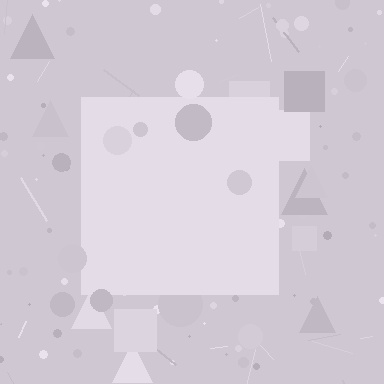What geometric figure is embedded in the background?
A square is embedded in the background.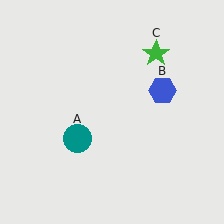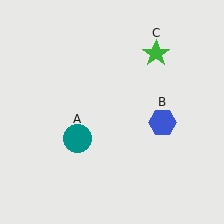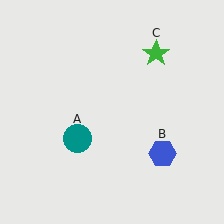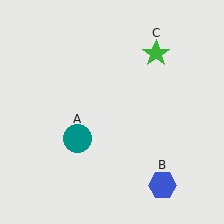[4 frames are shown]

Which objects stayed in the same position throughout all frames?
Teal circle (object A) and green star (object C) remained stationary.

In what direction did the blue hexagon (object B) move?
The blue hexagon (object B) moved down.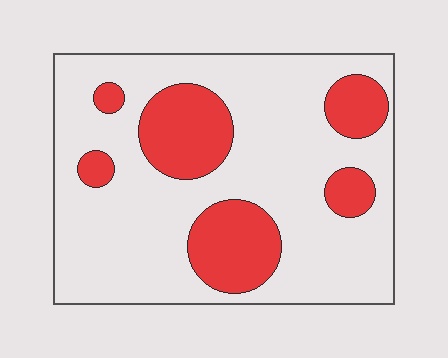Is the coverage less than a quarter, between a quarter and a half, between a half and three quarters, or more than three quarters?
Between a quarter and a half.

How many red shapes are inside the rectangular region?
6.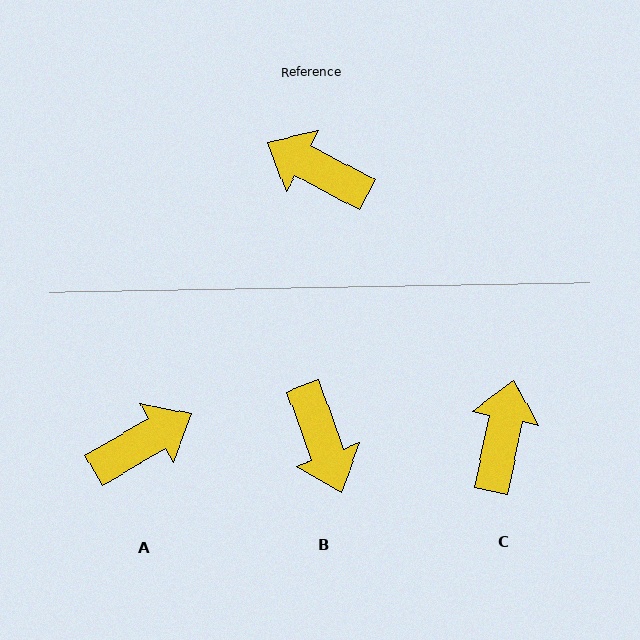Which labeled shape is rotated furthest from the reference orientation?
B, about 138 degrees away.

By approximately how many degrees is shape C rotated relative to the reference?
Approximately 74 degrees clockwise.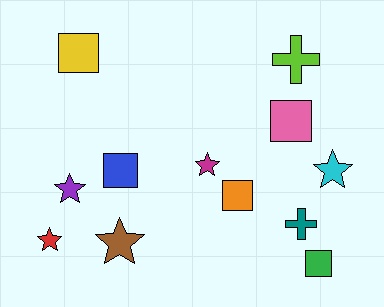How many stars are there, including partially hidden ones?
There are 5 stars.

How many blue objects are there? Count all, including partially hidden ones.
There is 1 blue object.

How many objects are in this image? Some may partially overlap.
There are 12 objects.